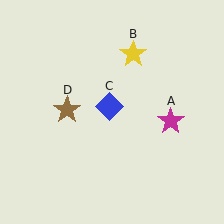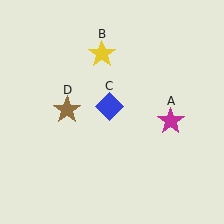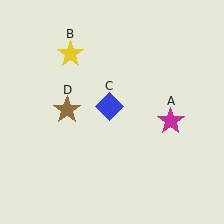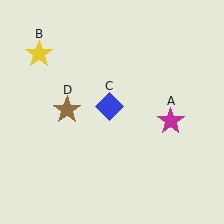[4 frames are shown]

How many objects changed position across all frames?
1 object changed position: yellow star (object B).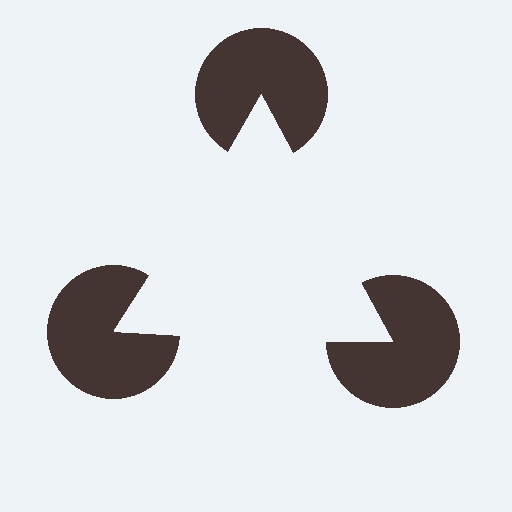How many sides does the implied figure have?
3 sides.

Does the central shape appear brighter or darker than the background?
It typically appears slightly brighter than the background, even though no actual brightness change is drawn.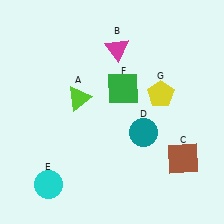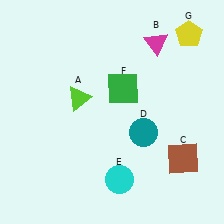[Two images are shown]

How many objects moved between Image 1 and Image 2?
3 objects moved between the two images.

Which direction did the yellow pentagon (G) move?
The yellow pentagon (G) moved up.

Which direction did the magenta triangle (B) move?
The magenta triangle (B) moved right.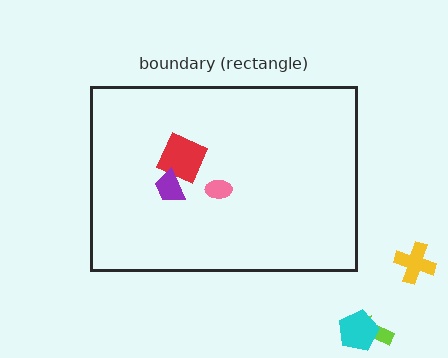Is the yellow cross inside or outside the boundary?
Outside.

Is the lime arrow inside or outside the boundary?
Outside.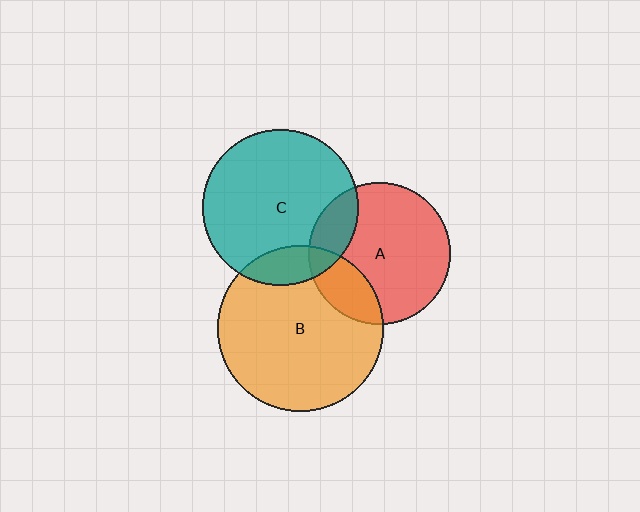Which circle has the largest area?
Circle B (orange).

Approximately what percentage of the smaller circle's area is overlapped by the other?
Approximately 20%.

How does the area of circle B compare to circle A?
Approximately 1.4 times.